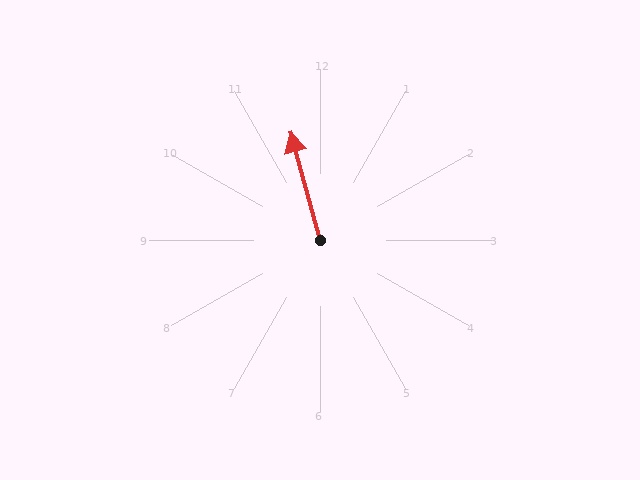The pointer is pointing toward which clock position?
Roughly 11 o'clock.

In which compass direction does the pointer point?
North.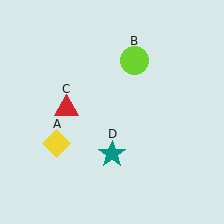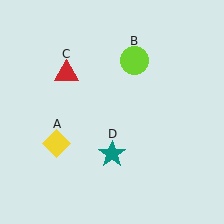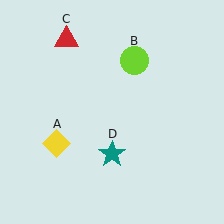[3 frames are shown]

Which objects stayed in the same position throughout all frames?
Yellow diamond (object A) and lime circle (object B) and teal star (object D) remained stationary.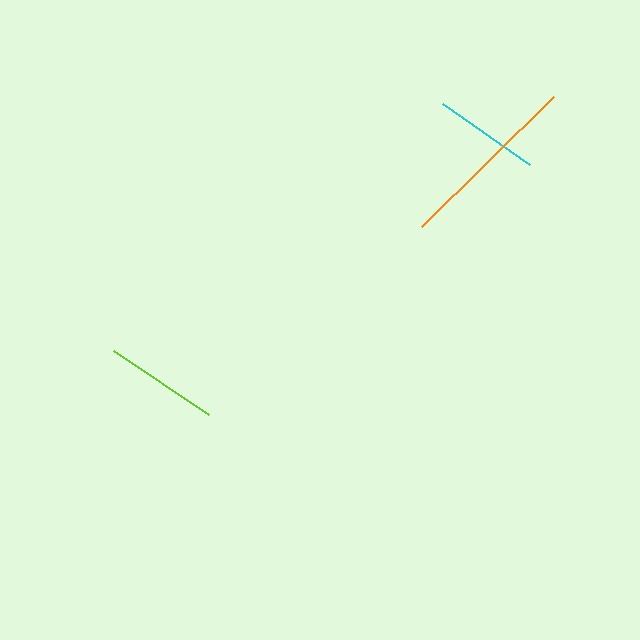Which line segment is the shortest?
The cyan line is the shortest at approximately 106 pixels.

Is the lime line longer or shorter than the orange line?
The orange line is longer than the lime line.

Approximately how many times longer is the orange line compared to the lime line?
The orange line is approximately 1.6 times the length of the lime line.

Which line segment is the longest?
The orange line is the longest at approximately 185 pixels.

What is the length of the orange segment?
The orange segment is approximately 185 pixels long.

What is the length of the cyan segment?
The cyan segment is approximately 106 pixels long.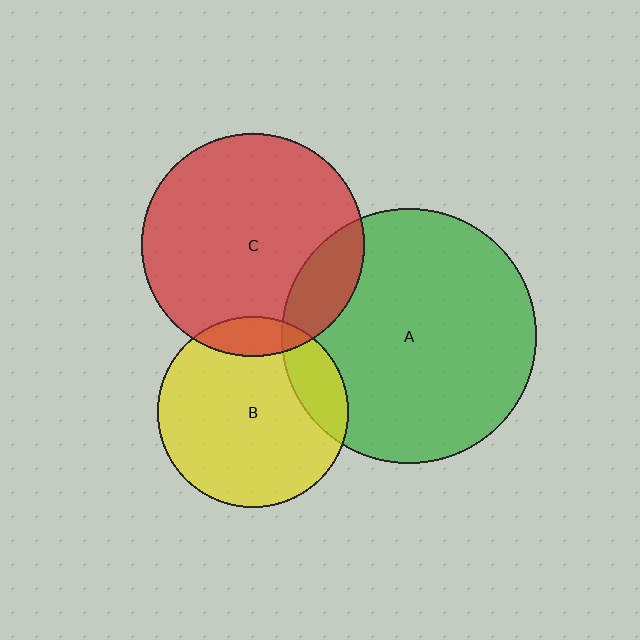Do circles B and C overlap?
Yes.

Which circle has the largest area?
Circle A (green).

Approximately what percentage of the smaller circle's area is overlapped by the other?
Approximately 10%.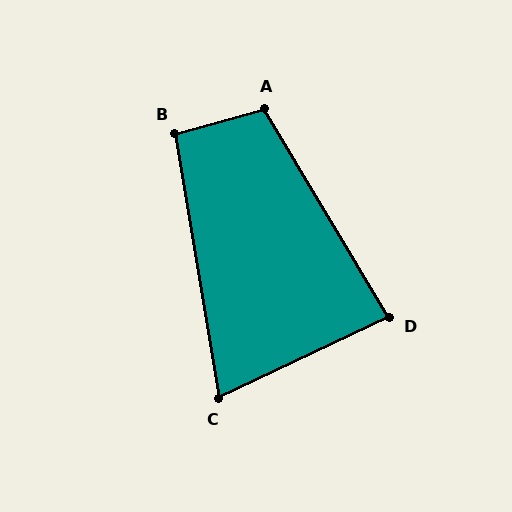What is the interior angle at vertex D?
Approximately 84 degrees (acute).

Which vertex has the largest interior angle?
A, at approximately 106 degrees.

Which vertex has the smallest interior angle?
C, at approximately 74 degrees.